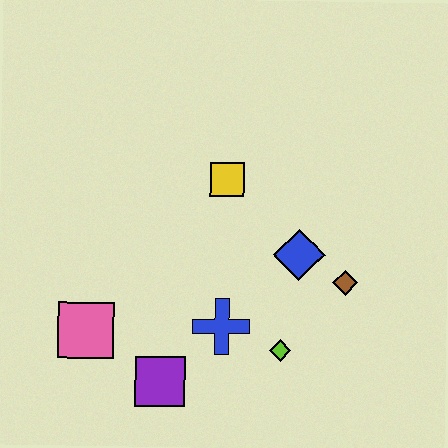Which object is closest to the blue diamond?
The brown diamond is closest to the blue diamond.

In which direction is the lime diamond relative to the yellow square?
The lime diamond is below the yellow square.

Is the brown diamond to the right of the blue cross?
Yes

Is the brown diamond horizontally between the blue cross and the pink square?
No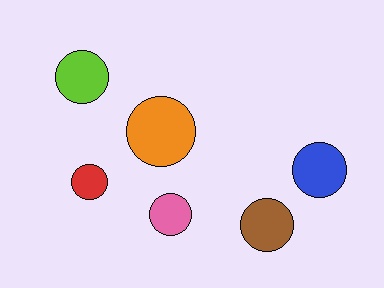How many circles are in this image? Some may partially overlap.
There are 6 circles.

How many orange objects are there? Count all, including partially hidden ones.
There is 1 orange object.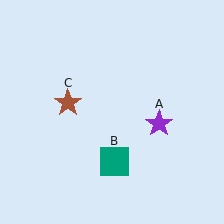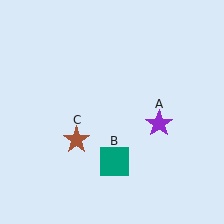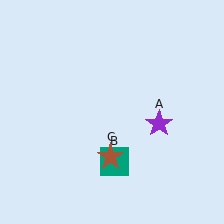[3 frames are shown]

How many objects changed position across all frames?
1 object changed position: brown star (object C).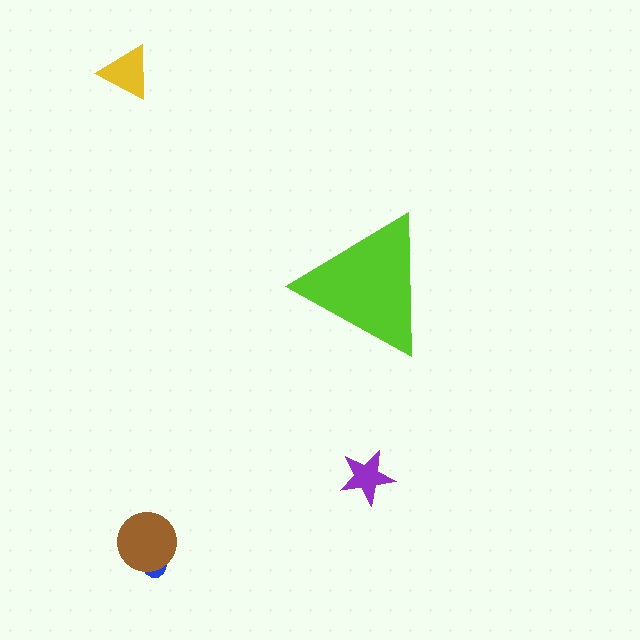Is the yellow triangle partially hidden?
No, the yellow triangle is fully visible.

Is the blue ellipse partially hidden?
No, the blue ellipse is fully visible.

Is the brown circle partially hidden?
No, the brown circle is fully visible.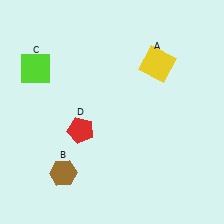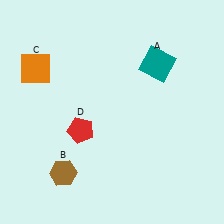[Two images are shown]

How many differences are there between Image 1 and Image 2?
There are 2 differences between the two images.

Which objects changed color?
A changed from yellow to teal. C changed from lime to orange.